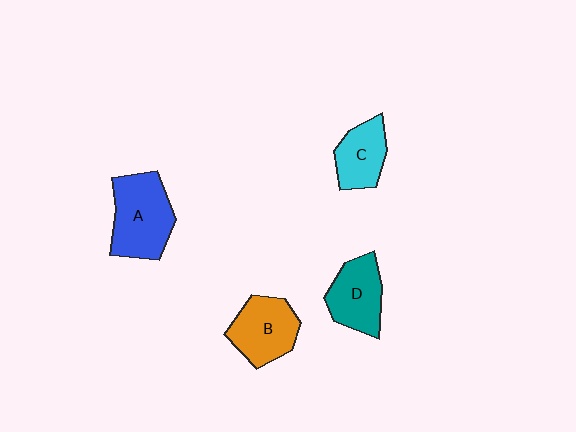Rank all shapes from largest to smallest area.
From largest to smallest: A (blue), B (orange), D (teal), C (cyan).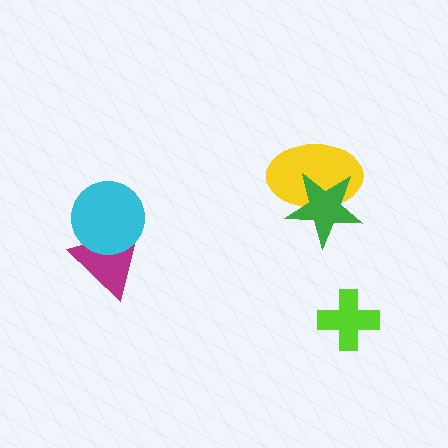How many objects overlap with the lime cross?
0 objects overlap with the lime cross.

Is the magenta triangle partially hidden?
Yes, it is partially covered by another shape.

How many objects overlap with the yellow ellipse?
1 object overlaps with the yellow ellipse.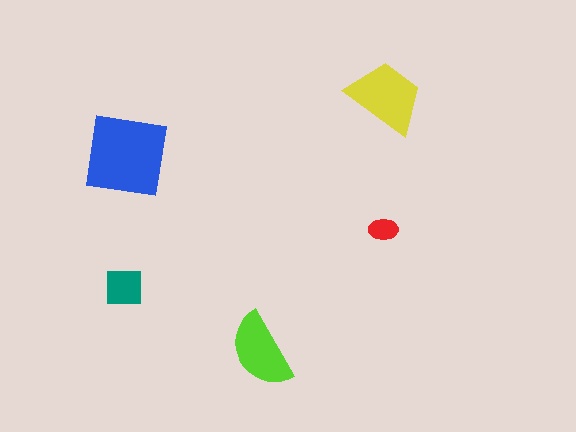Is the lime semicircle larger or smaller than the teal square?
Larger.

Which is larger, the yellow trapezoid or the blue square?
The blue square.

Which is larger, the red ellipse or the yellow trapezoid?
The yellow trapezoid.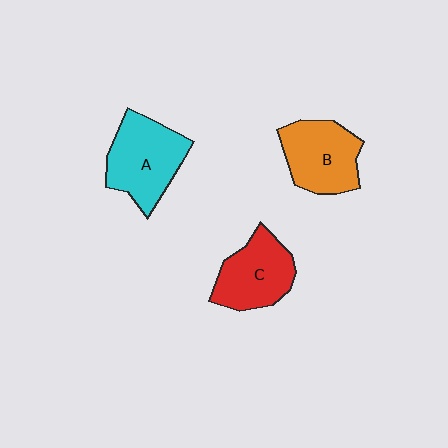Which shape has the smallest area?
Shape C (red).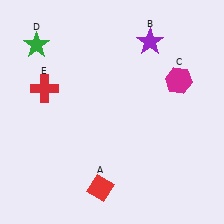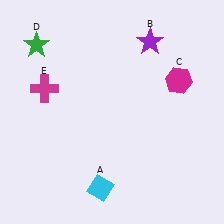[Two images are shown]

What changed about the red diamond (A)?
In Image 1, A is red. In Image 2, it changed to cyan.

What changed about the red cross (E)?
In Image 1, E is red. In Image 2, it changed to magenta.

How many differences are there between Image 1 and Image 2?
There are 2 differences between the two images.